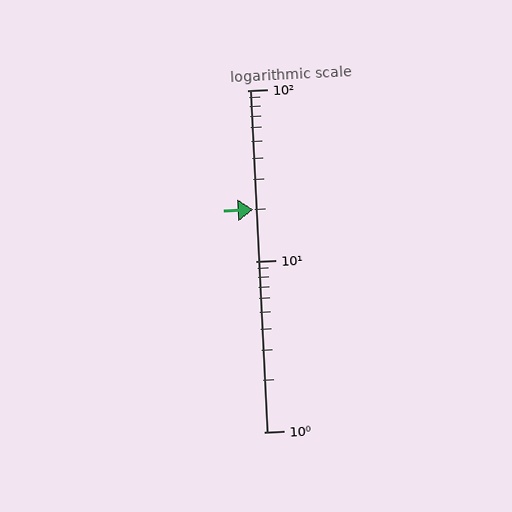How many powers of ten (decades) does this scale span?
The scale spans 2 decades, from 1 to 100.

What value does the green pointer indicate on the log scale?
The pointer indicates approximately 20.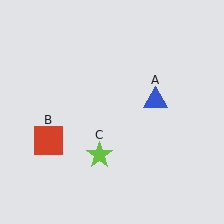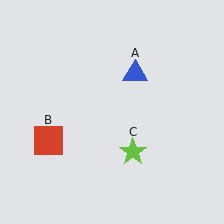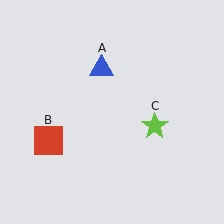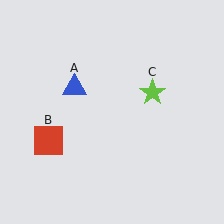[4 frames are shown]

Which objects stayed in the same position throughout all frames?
Red square (object B) remained stationary.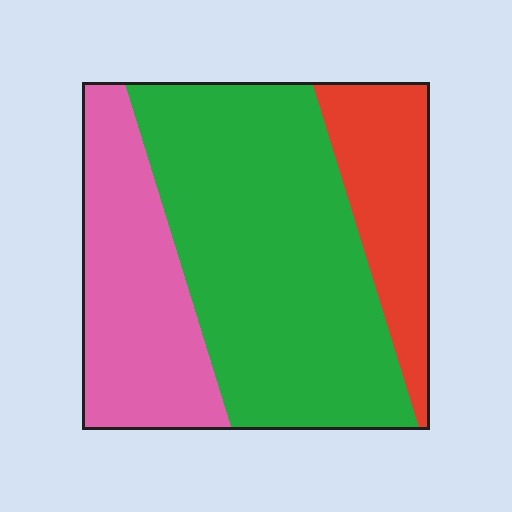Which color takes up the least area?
Red, at roughly 20%.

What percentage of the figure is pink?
Pink covers roughly 30% of the figure.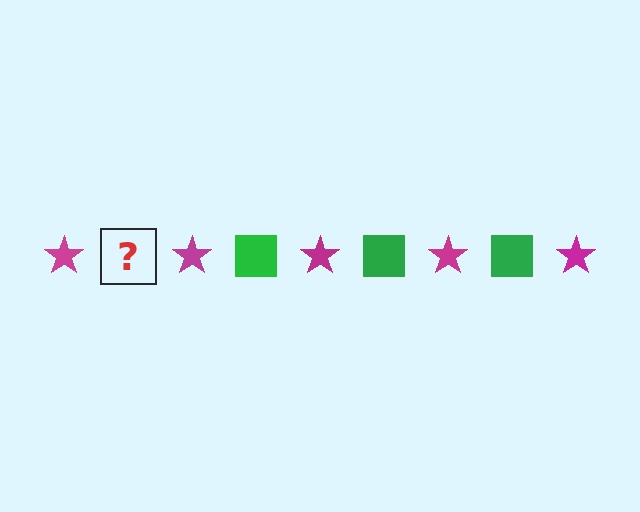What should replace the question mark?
The question mark should be replaced with a green square.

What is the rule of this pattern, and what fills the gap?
The rule is that the pattern alternates between magenta star and green square. The gap should be filled with a green square.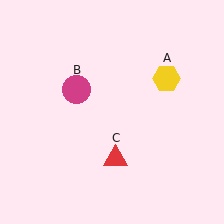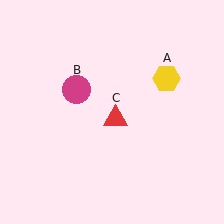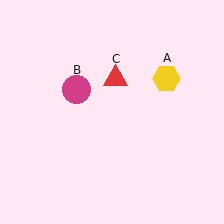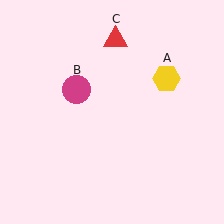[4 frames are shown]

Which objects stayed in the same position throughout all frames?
Yellow hexagon (object A) and magenta circle (object B) remained stationary.